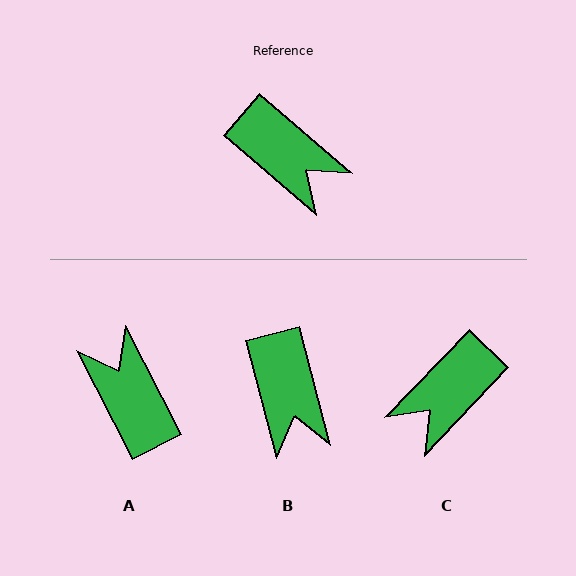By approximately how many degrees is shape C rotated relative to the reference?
Approximately 93 degrees clockwise.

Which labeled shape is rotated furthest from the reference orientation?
A, about 158 degrees away.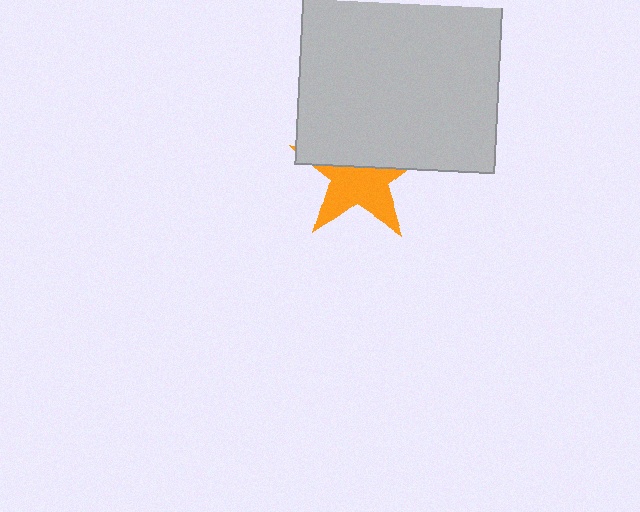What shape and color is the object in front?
The object in front is a light gray square.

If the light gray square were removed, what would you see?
You would see the complete orange star.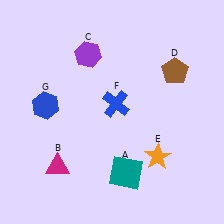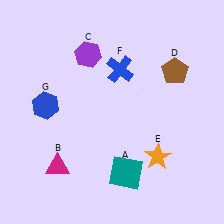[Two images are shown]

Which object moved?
The blue cross (F) moved up.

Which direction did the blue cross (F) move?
The blue cross (F) moved up.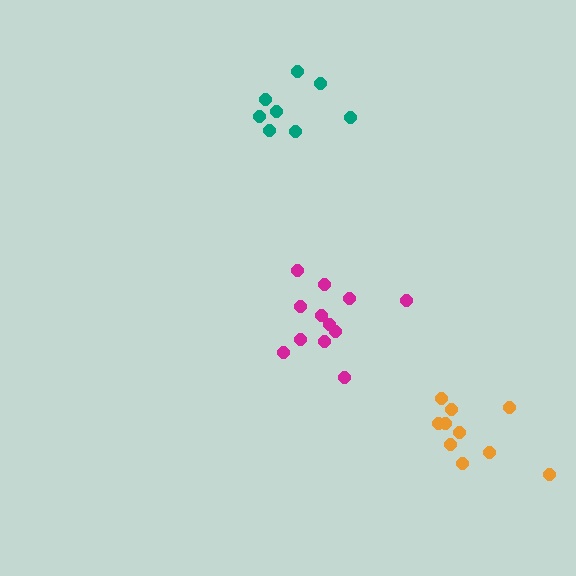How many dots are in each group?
Group 1: 10 dots, Group 2: 12 dots, Group 3: 8 dots (30 total).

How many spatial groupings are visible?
There are 3 spatial groupings.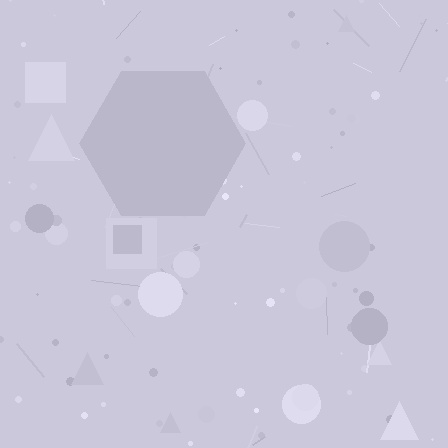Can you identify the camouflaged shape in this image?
The camouflaged shape is a hexagon.